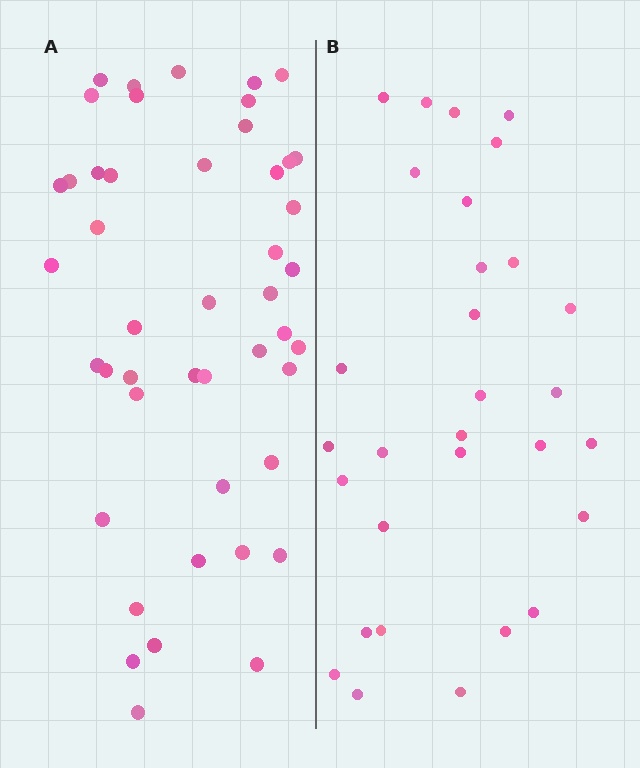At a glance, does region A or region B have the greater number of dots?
Region A (the left region) has more dots.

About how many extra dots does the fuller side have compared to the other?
Region A has approximately 15 more dots than region B.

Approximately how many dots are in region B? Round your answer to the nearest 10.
About 30 dots.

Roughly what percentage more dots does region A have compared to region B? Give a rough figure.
About 55% more.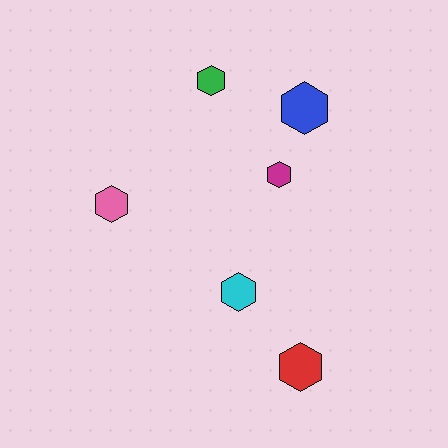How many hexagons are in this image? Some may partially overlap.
There are 6 hexagons.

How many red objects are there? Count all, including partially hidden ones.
There is 1 red object.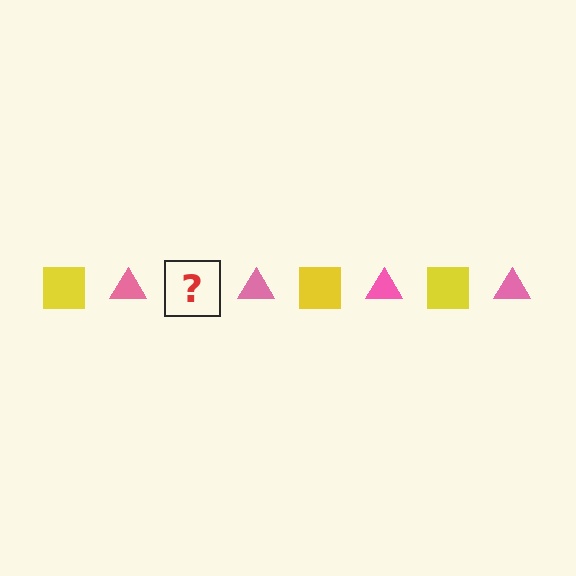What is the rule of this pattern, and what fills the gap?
The rule is that the pattern alternates between yellow square and pink triangle. The gap should be filled with a yellow square.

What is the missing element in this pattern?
The missing element is a yellow square.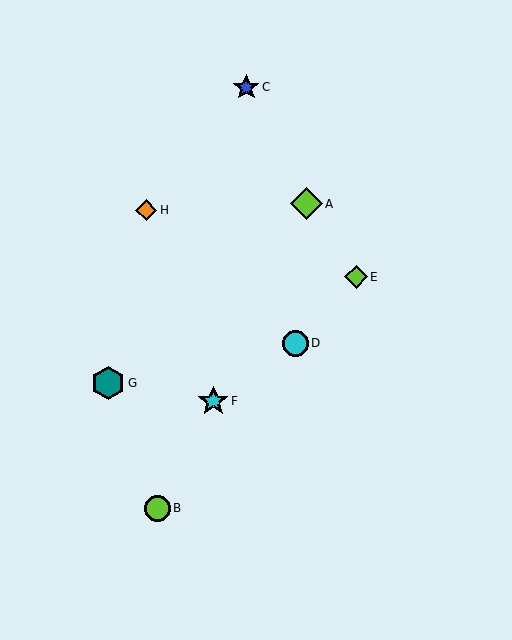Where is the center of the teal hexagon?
The center of the teal hexagon is at (108, 383).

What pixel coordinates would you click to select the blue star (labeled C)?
Click at (246, 87) to select the blue star C.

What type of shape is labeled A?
Shape A is a lime diamond.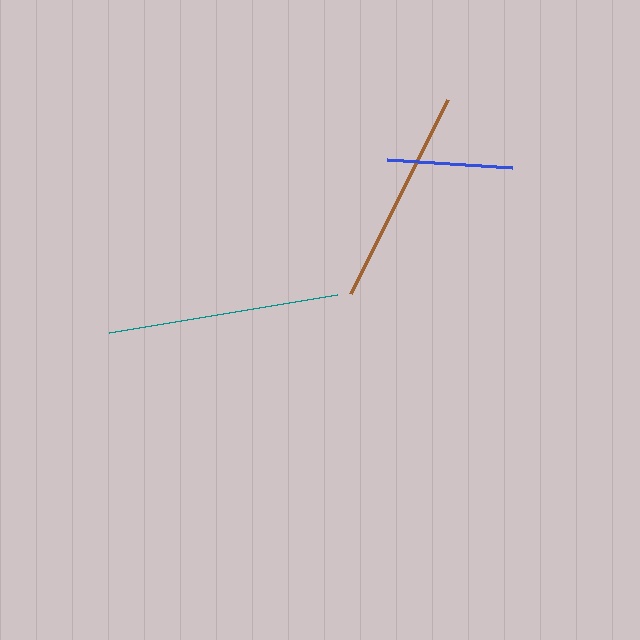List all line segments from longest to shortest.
From longest to shortest: teal, brown, blue.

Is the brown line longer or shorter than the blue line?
The brown line is longer than the blue line.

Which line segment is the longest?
The teal line is the longest at approximately 232 pixels.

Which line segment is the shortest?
The blue line is the shortest at approximately 125 pixels.